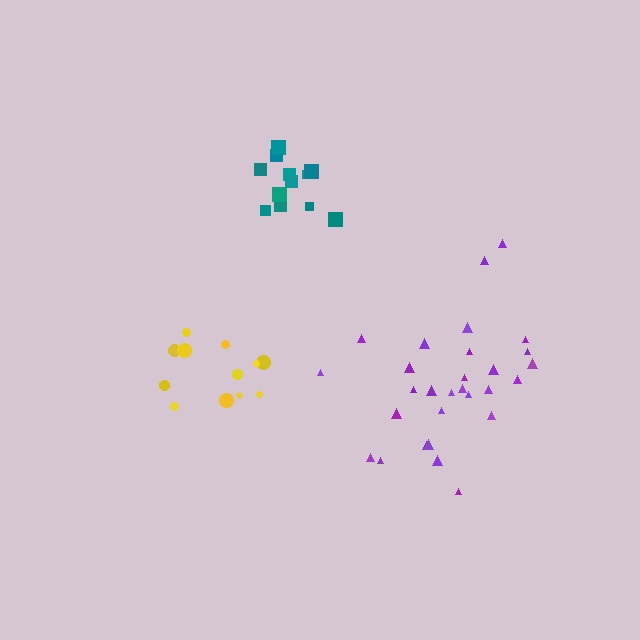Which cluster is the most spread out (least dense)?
Purple.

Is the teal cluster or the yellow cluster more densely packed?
Teal.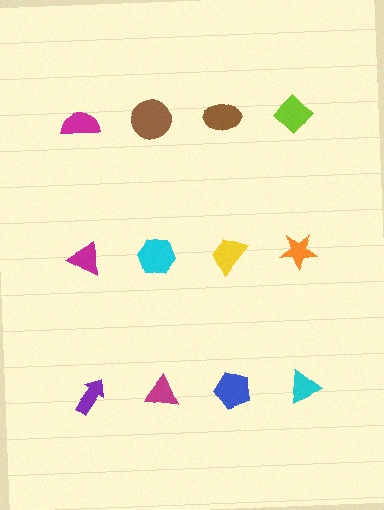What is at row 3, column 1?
A purple arrow.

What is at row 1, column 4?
A lime diamond.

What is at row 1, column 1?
A magenta semicircle.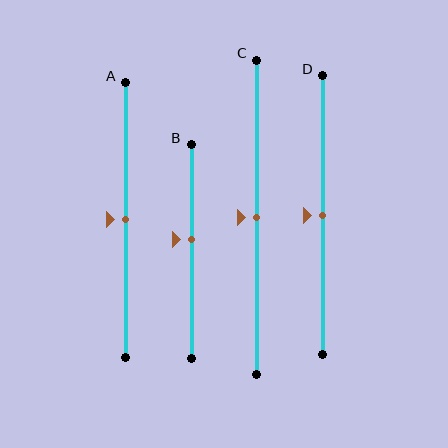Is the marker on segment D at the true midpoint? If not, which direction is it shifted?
Yes, the marker on segment D is at the true midpoint.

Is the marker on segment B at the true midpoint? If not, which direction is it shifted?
No, the marker on segment B is shifted upward by about 6% of the segment length.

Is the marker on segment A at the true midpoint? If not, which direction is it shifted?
Yes, the marker on segment A is at the true midpoint.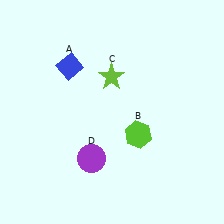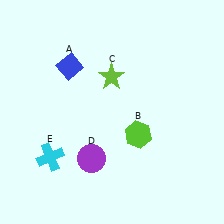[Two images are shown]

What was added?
A cyan cross (E) was added in Image 2.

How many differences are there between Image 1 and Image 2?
There is 1 difference between the two images.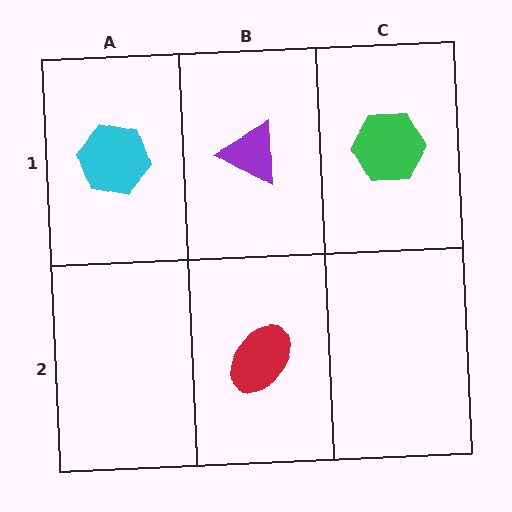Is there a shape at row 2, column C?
No, that cell is empty.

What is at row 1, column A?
A cyan hexagon.